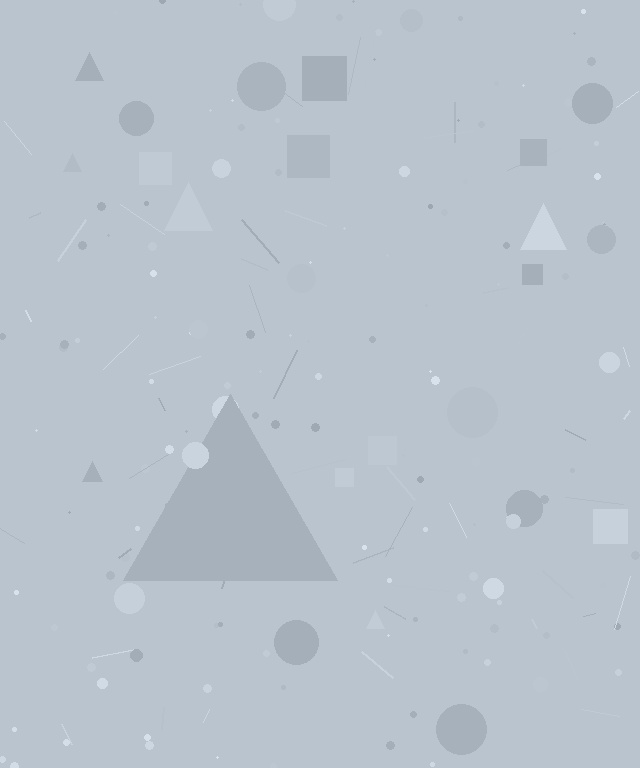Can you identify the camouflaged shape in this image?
The camouflaged shape is a triangle.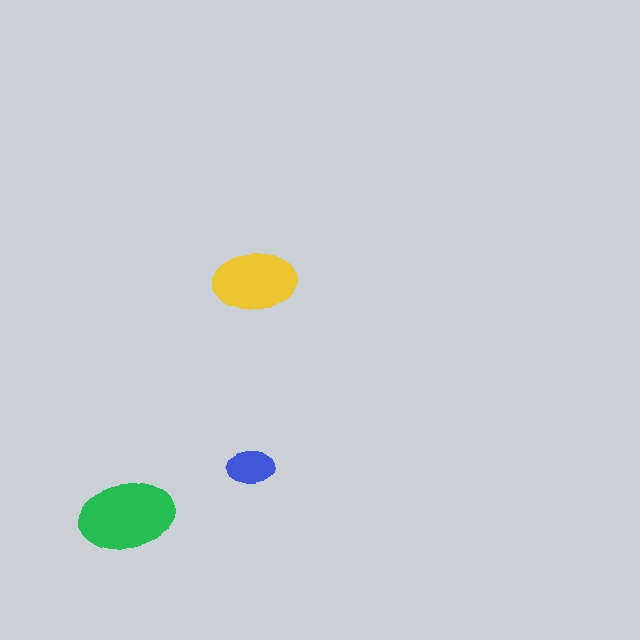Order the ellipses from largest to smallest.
the green one, the yellow one, the blue one.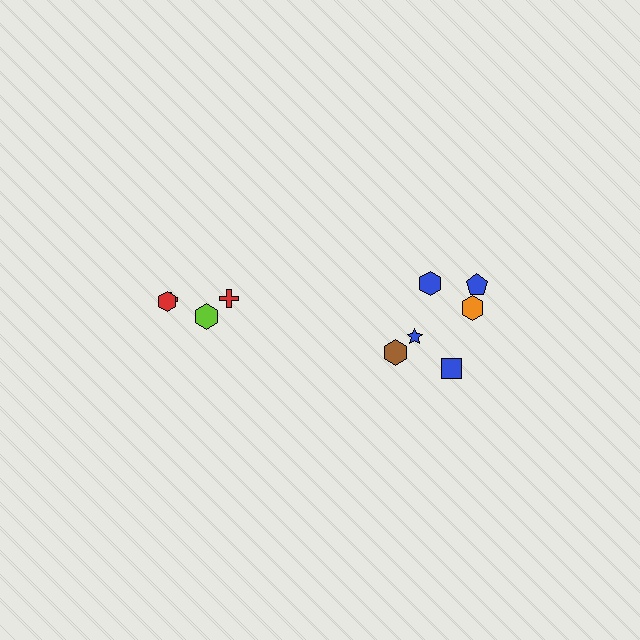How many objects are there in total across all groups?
There are 10 objects.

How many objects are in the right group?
There are 6 objects.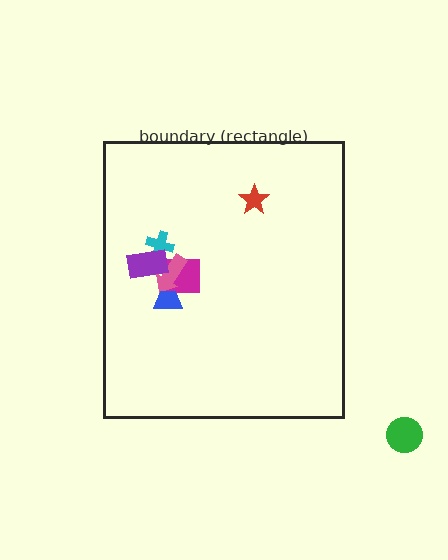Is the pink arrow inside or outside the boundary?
Inside.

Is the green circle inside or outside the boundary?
Outside.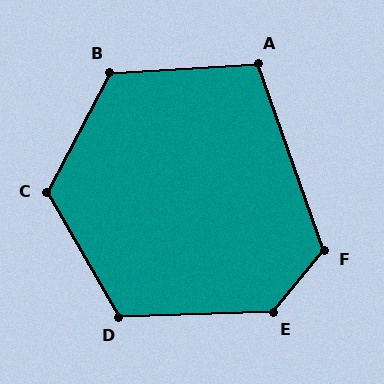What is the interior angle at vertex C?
Approximately 122 degrees (obtuse).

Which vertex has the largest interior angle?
E, at approximately 132 degrees.